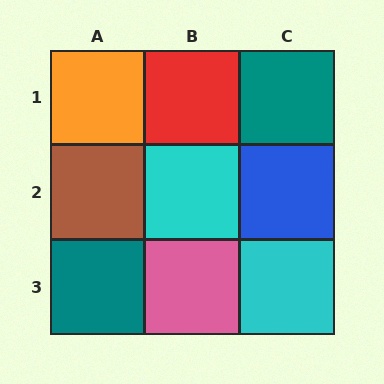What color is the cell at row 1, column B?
Red.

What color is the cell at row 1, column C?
Teal.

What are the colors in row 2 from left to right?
Brown, cyan, blue.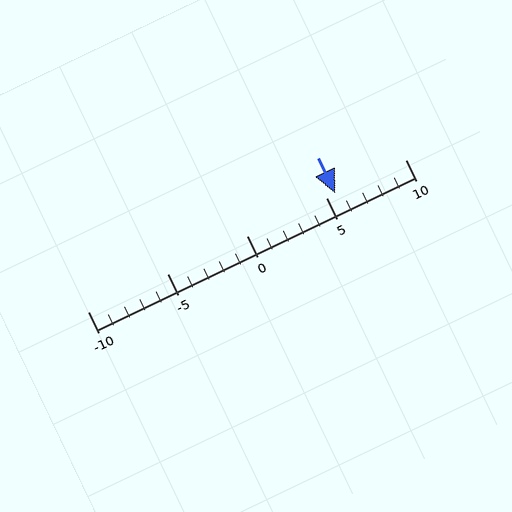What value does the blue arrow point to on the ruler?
The blue arrow points to approximately 6.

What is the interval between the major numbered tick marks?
The major tick marks are spaced 5 units apart.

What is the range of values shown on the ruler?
The ruler shows values from -10 to 10.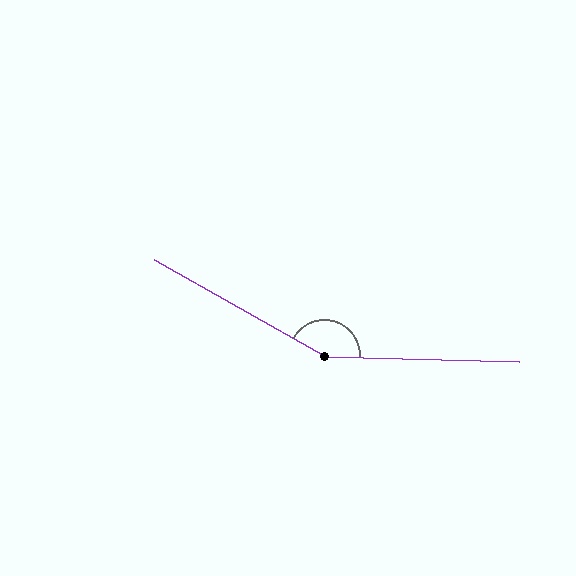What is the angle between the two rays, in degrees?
Approximately 152 degrees.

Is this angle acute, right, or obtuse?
It is obtuse.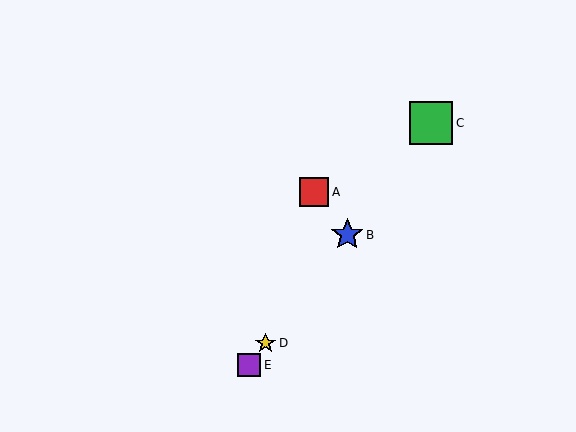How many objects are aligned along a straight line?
4 objects (B, C, D, E) are aligned along a straight line.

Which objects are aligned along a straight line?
Objects B, C, D, E are aligned along a straight line.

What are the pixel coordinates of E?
Object E is at (249, 365).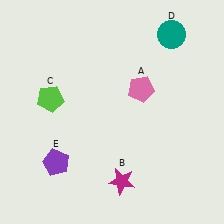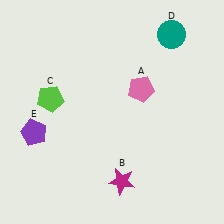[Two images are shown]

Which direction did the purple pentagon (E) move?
The purple pentagon (E) moved up.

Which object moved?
The purple pentagon (E) moved up.